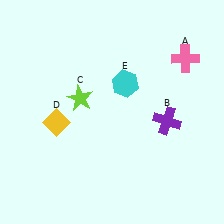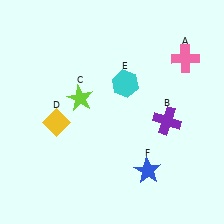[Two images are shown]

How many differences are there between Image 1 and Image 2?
There is 1 difference between the two images.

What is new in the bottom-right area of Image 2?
A blue star (F) was added in the bottom-right area of Image 2.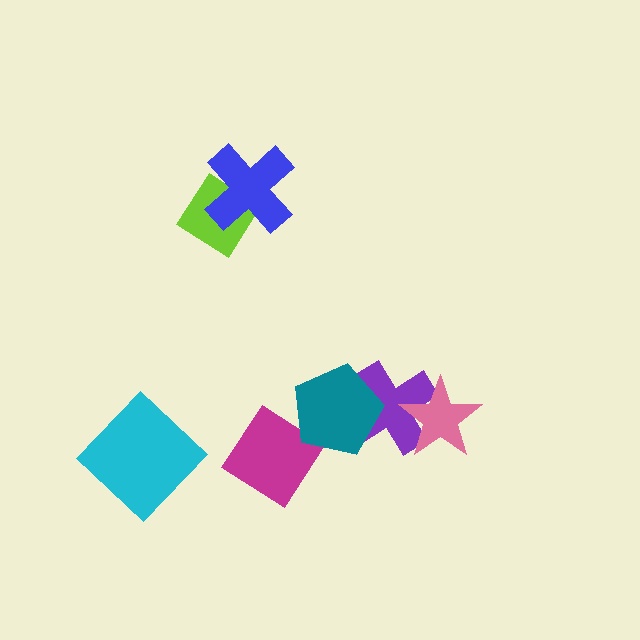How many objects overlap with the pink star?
1 object overlaps with the pink star.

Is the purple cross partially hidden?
Yes, it is partially covered by another shape.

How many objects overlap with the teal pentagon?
1 object overlaps with the teal pentagon.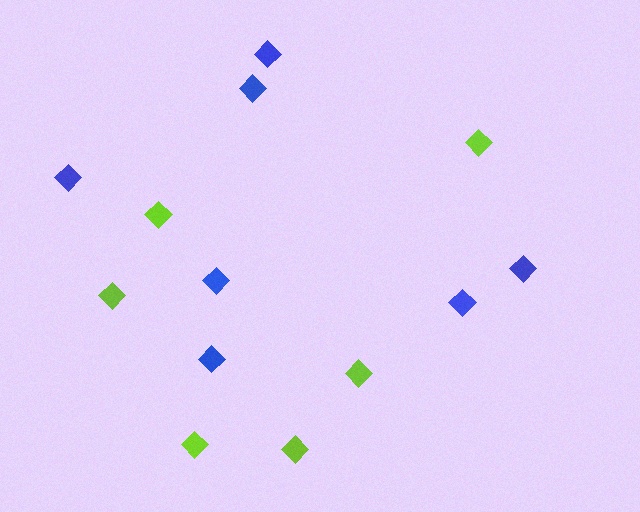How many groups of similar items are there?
There are 2 groups: one group of blue diamonds (7) and one group of lime diamonds (6).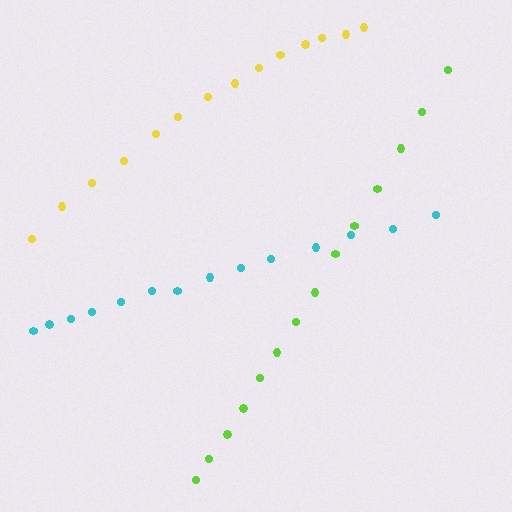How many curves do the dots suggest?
There are 3 distinct paths.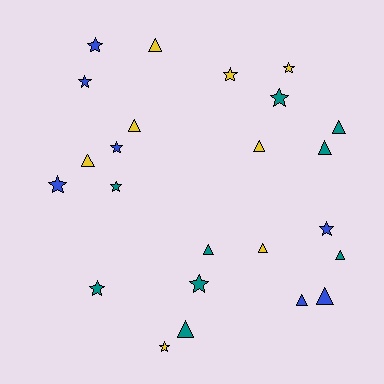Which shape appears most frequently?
Triangle, with 12 objects.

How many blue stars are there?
There are 5 blue stars.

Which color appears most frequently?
Teal, with 9 objects.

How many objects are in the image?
There are 24 objects.